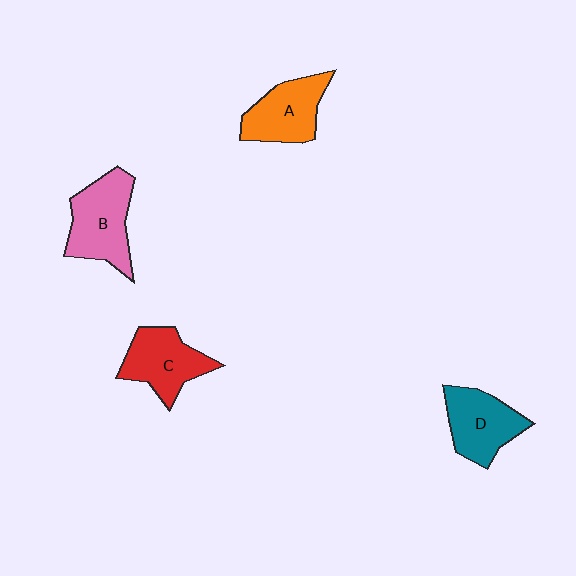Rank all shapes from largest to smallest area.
From largest to smallest: B (pink), C (red), D (teal), A (orange).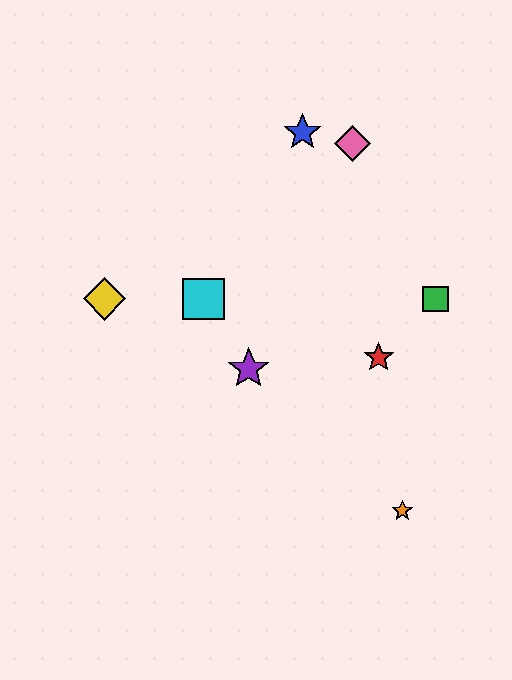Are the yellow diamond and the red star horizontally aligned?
No, the yellow diamond is at y≈299 and the red star is at y≈358.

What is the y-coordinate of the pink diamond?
The pink diamond is at y≈143.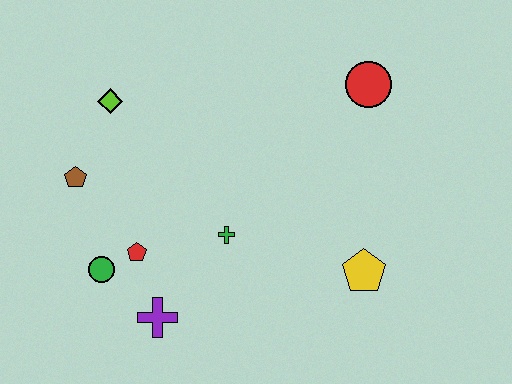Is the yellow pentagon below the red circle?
Yes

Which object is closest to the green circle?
The red pentagon is closest to the green circle.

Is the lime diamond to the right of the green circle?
Yes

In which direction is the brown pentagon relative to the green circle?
The brown pentagon is above the green circle.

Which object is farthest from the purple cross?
The red circle is farthest from the purple cross.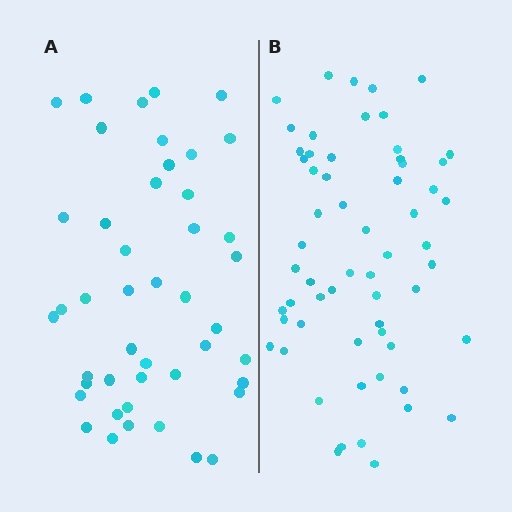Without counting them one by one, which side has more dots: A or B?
Region B (the right region) has more dots.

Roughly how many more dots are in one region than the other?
Region B has approximately 15 more dots than region A.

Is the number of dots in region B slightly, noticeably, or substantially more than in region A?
Region B has noticeably more, but not dramatically so. The ratio is roughly 1.3 to 1.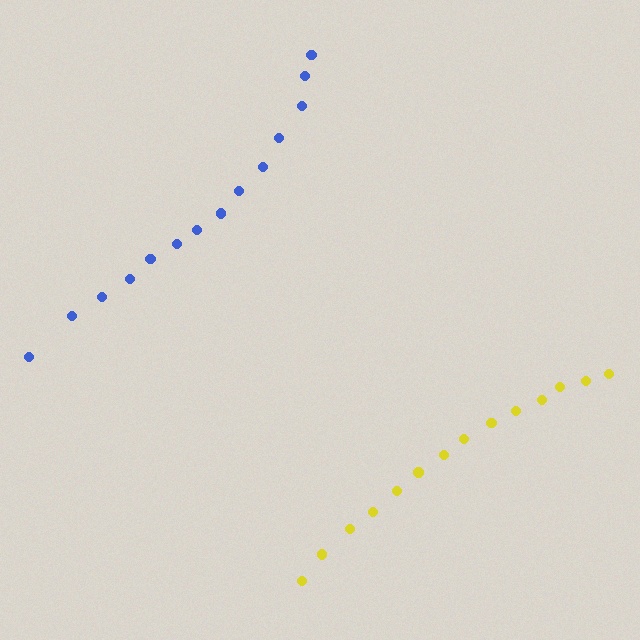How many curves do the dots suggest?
There are 2 distinct paths.